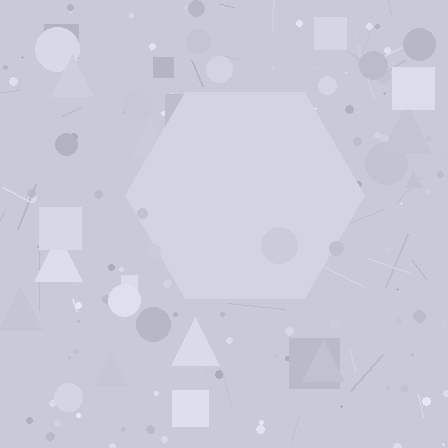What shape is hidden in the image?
A hexagon is hidden in the image.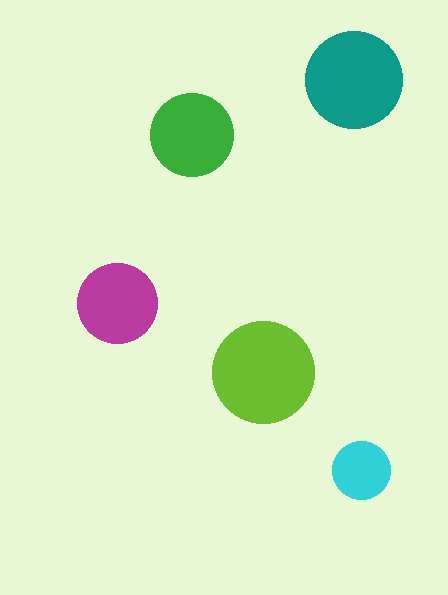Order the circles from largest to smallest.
the lime one, the teal one, the green one, the magenta one, the cyan one.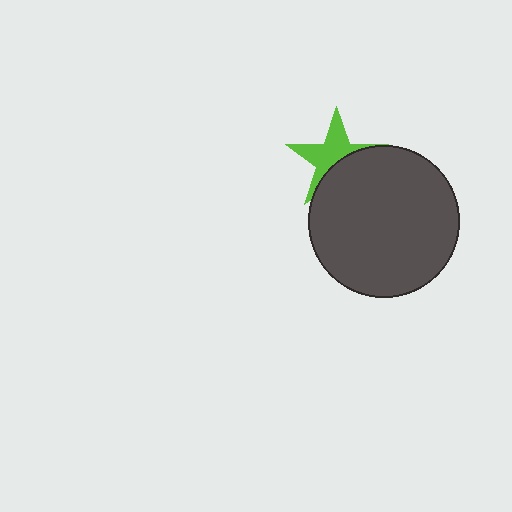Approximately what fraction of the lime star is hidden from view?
Roughly 45% of the lime star is hidden behind the dark gray circle.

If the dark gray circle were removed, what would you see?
You would see the complete lime star.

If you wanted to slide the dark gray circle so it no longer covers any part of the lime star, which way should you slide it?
Slide it down — that is the most direct way to separate the two shapes.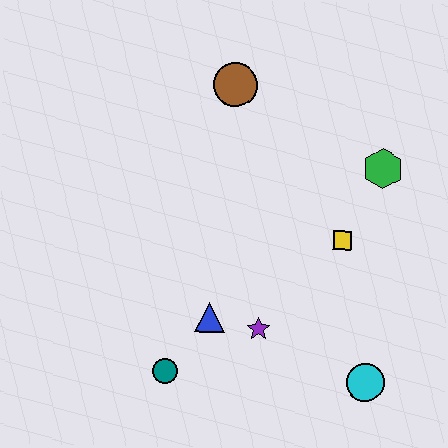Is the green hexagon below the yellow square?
No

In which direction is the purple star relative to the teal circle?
The purple star is to the right of the teal circle.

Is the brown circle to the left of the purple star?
Yes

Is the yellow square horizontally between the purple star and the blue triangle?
No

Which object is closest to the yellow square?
The green hexagon is closest to the yellow square.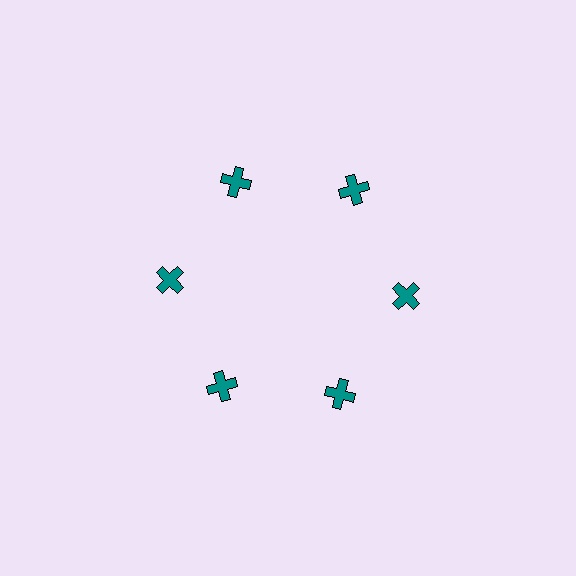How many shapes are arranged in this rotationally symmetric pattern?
There are 6 shapes, arranged in 6 groups of 1.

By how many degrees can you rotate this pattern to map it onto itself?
The pattern maps onto itself every 60 degrees of rotation.